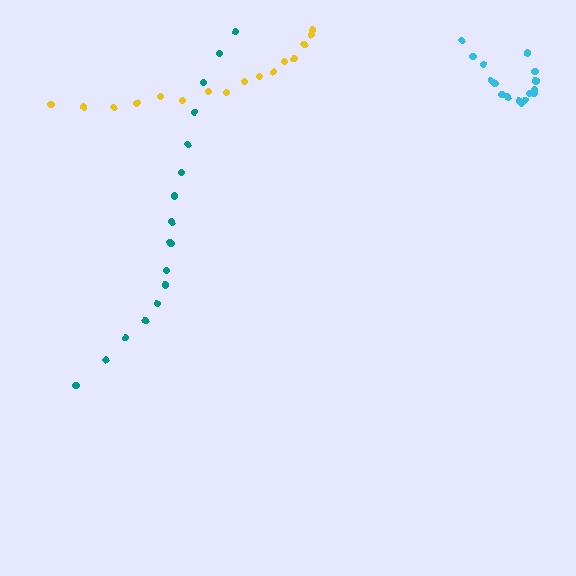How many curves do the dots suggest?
There are 3 distinct paths.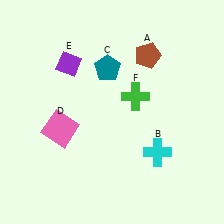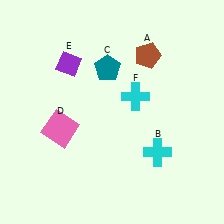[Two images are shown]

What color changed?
The cross (F) changed from green in Image 1 to cyan in Image 2.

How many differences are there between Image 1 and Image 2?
There is 1 difference between the two images.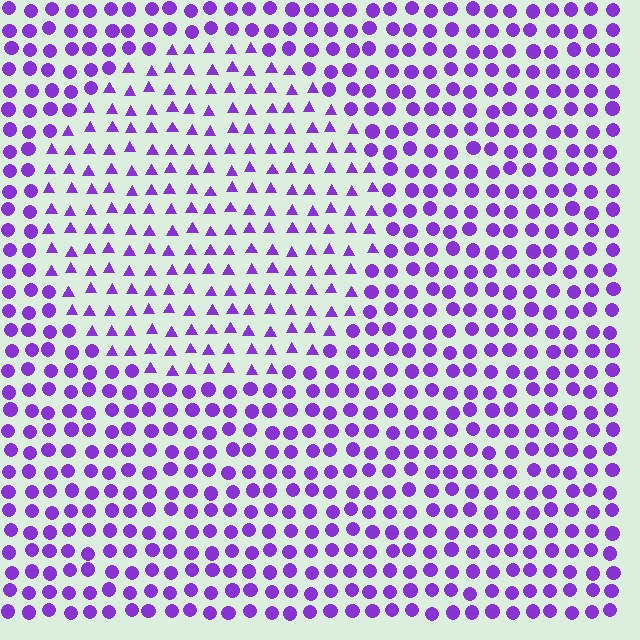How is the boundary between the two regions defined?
The boundary is defined by a change in element shape: triangles inside vs. circles outside. All elements share the same color and spacing.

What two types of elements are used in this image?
The image uses triangles inside the circle region and circles outside it.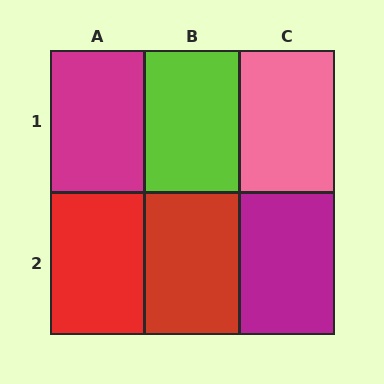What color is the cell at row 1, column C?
Pink.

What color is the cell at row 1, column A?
Magenta.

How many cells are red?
2 cells are red.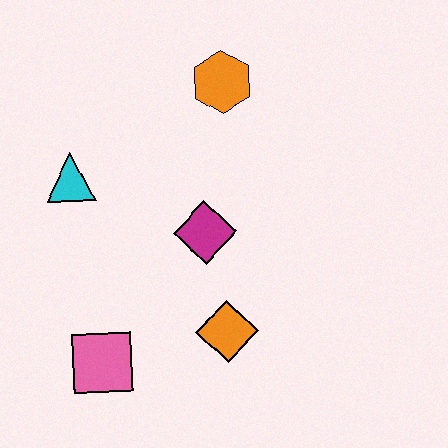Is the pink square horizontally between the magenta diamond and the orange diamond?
No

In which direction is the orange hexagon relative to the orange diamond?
The orange hexagon is above the orange diamond.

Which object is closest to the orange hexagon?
The magenta diamond is closest to the orange hexagon.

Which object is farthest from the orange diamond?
The orange hexagon is farthest from the orange diamond.